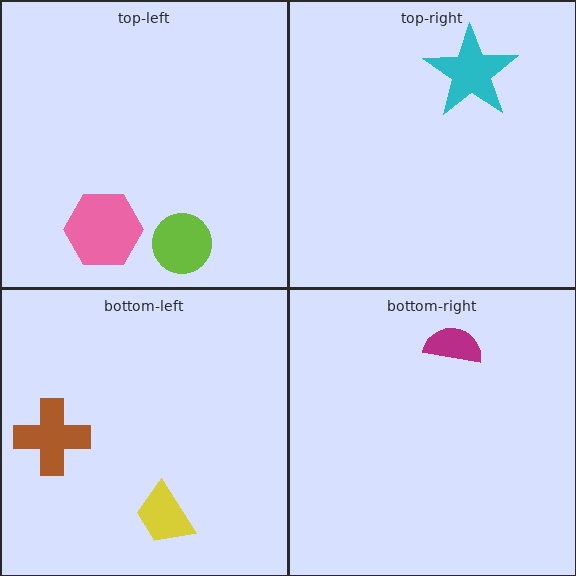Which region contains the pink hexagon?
The top-left region.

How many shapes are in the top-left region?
2.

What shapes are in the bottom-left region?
The brown cross, the yellow trapezoid.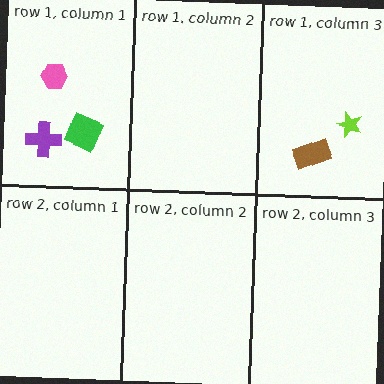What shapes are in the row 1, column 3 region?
The brown rectangle, the lime star.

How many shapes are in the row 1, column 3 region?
2.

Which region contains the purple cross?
The row 1, column 1 region.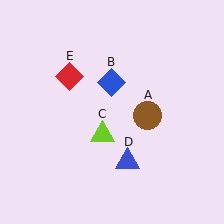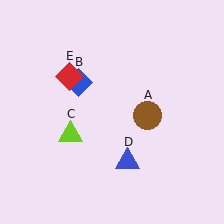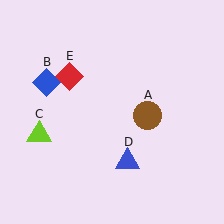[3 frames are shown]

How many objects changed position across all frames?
2 objects changed position: blue diamond (object B), lime triangle (object C).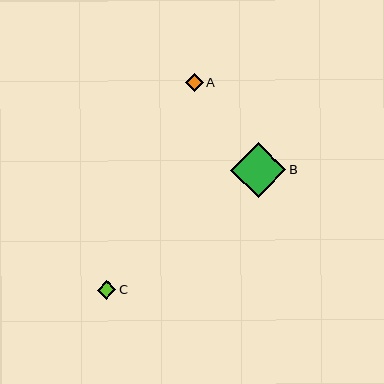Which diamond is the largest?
Diamond B is the largest with a size of approximately 55 pixels.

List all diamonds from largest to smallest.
From largest to smallest: B, C, A.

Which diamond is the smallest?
Diamond A is the smallest with a size of approximately 18 pixels.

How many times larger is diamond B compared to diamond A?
Diamond B is approximately 3.1 times the size of diamond A.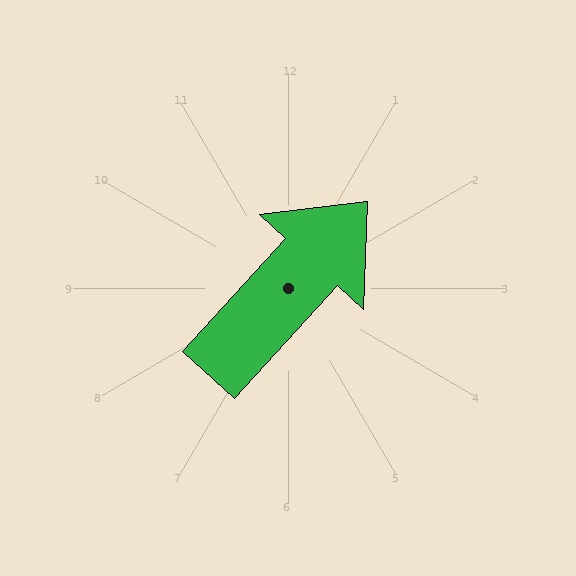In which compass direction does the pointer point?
Northeast.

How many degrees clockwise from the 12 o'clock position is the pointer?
Approximately 42 degrees.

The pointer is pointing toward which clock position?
Roughly 1 o'clock.